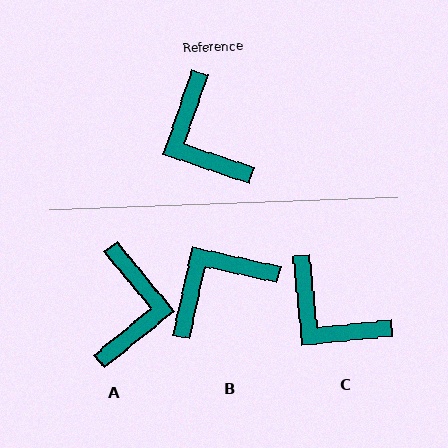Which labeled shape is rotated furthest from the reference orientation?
A, about 148 degrees away.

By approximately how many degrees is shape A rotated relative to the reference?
Approximately 148 degrees counter-clockwise.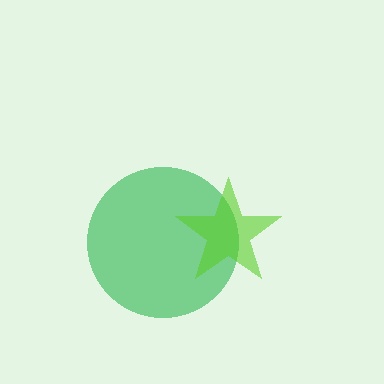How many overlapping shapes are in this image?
There are 2 overlapping shapes in the image.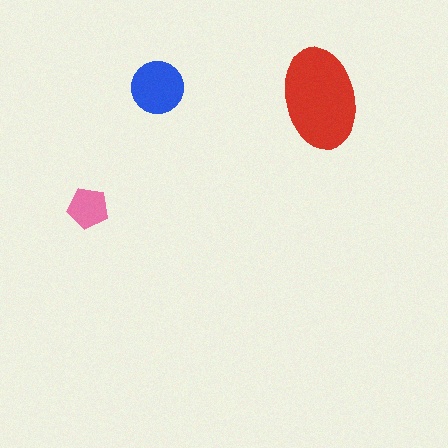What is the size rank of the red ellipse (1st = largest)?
1st.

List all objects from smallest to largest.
The pink pentagon, the blue circle, the red ellipse.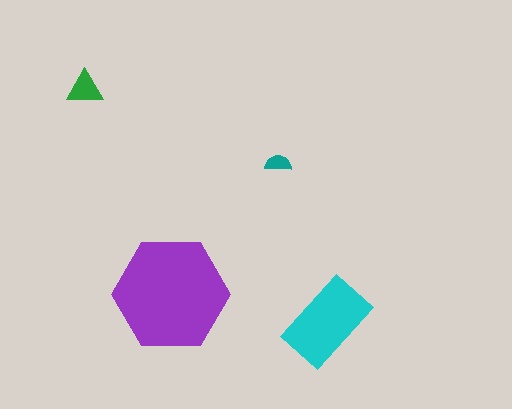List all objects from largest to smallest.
The purple hexagon, the cyan rectangle, the green triangle, the teal semicircle.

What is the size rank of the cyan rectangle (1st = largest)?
2nd.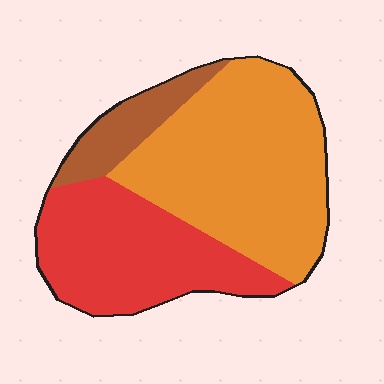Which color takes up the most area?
Orange, at roughly 50%.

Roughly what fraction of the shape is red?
Red covers 36% of the shape.